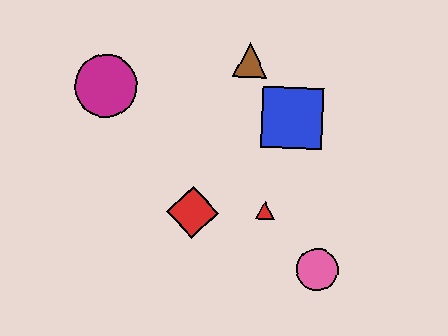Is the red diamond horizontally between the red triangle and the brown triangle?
No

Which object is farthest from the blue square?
The magenta circle is farthest from the blue square.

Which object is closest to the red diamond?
The red triangle is closest to the red diamond.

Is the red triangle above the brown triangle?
No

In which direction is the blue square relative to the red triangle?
The blue square is above the red triangle.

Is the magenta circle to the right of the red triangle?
No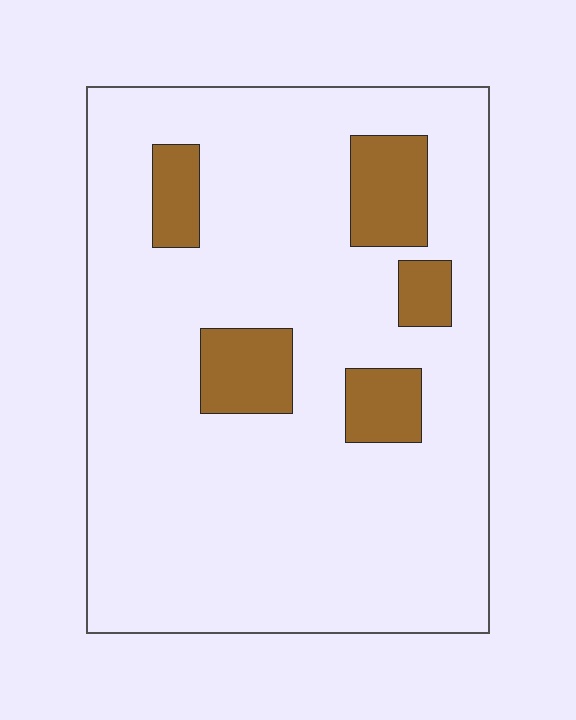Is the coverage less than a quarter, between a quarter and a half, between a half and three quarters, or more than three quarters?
Less than a quarter.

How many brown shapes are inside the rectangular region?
5.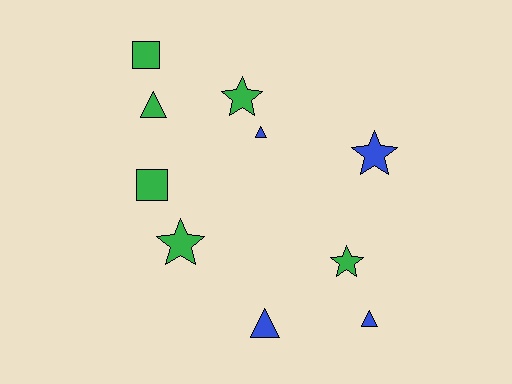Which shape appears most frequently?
Triangle, with 4 objects.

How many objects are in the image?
There are 10 objects.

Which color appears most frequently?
Green, with 6 objects.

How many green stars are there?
There are 3 green stars.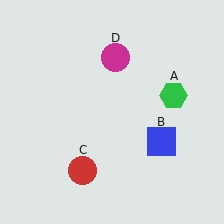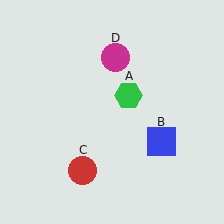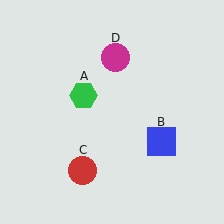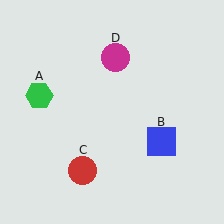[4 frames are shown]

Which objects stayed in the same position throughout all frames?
Blue square (object B) and red circle (object C) and magenta circle (object D) remained stationary.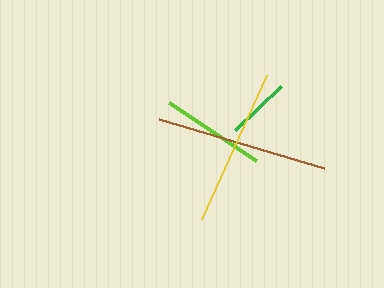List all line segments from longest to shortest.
From longest to shortest: brown, yellow, lime, green.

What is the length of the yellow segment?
The yellow segment is approximately 158 pixels long.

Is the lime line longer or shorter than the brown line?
The brown line is longer than the lime line.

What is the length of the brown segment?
The brown segment is approximately 172 pixels long.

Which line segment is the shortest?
The green line is the shortest at approximately 63 pixels.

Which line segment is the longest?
The brown line is the longest at approximately 172 pixels.